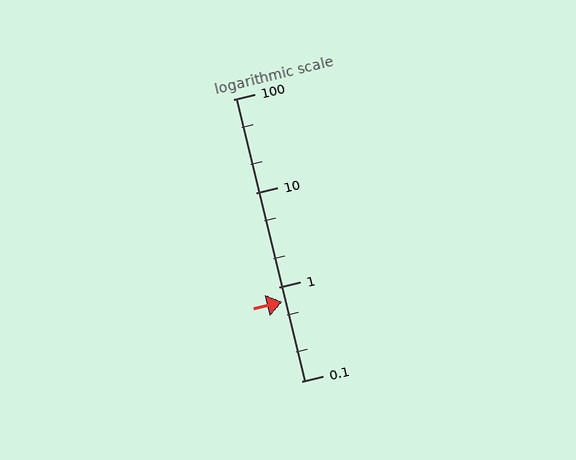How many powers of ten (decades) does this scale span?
The scale spans 3 decades, from 0.1 to 100.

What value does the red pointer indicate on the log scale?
The pointer indicates approximately 0.69.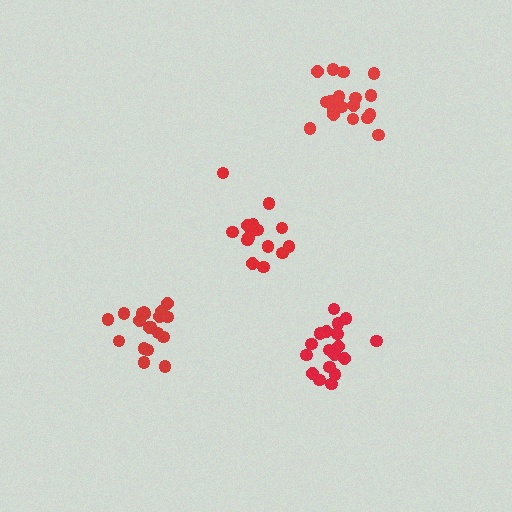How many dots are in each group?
Group 1: 14 dots, Group 2: 19 dots, Group 3: 18 dots, Group 4: 18 dots (69 total).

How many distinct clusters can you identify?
There are 4 distinct clusters.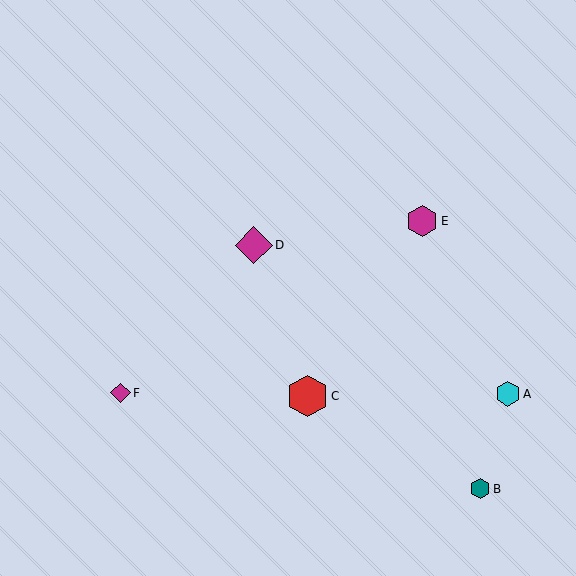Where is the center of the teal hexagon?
The center of the teal hexagon is at (480, 489).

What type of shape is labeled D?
Shape D is a magenta diamond.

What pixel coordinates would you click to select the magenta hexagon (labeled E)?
Click at (422, 221) to select the magenta hexagon E.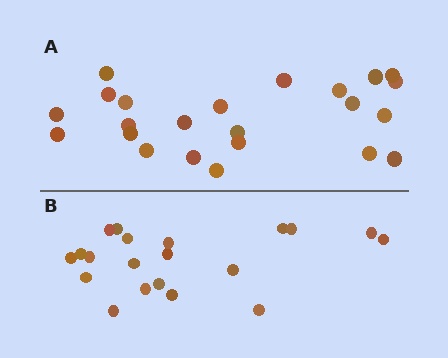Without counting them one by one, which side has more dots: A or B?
Region A (the top region) has more dots.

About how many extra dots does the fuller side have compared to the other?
Region A has just a few more — roughly 2 or 3 more dots than region B.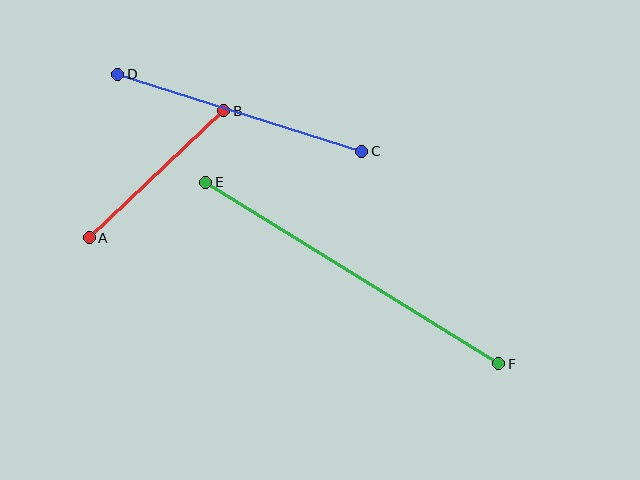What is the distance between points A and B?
The distance is approximately 185 pixels.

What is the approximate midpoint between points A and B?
The midpoint is at approximately (157, 174) pixels.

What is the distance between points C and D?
The distance is approximately 256 pixels.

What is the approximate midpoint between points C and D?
The midpoint is at approximately (240, 113) pixels.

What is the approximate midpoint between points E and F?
The midpoint is at approximately (352, 273) pixels.